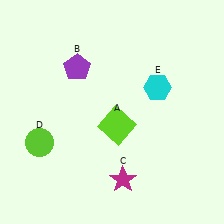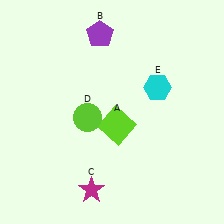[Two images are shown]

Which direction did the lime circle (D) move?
The lime circle (D) moved right.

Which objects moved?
The objects that moved are: the purple pentagon (B), the magenta star (C), the lime circle (D).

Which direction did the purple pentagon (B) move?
The purple pentagon (B) moved up.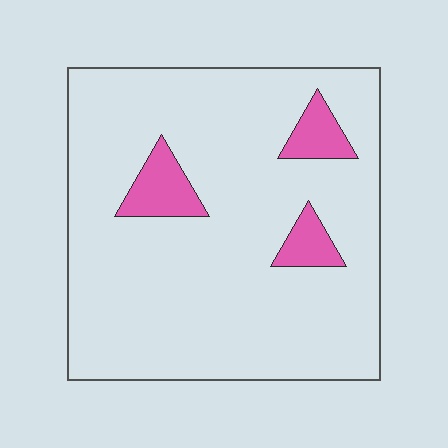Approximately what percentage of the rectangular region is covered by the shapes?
Approximately 10%.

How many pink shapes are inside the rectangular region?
3.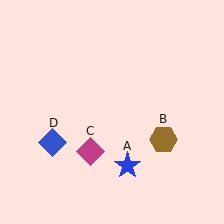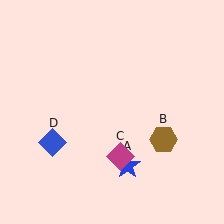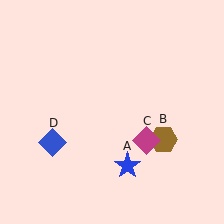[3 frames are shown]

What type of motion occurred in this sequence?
The magenta diamond (object C) rotated counterclockwise around the center of the scene.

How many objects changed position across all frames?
1 object changed position: magenta diamond (object C).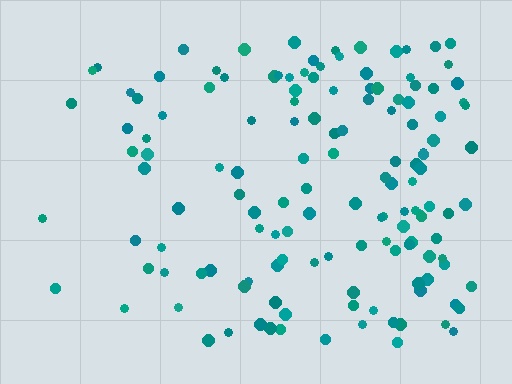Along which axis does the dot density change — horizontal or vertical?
Horizontal.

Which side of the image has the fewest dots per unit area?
The left.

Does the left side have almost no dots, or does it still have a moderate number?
Still a moderate number, just noticeably fewer than the right.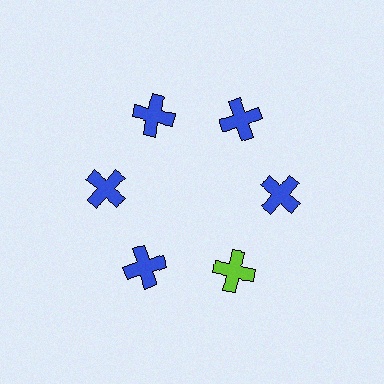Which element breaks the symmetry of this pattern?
The lime cross at roughly the 5 o'clock position breaks the symmetry. All other shapes are blue crosses.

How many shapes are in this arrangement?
There are 6 shapes arranged in a ring pattern.